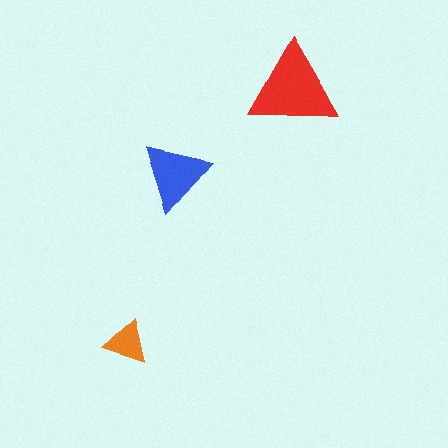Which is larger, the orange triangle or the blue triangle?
The blue one.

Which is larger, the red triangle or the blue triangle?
The red one.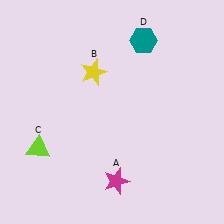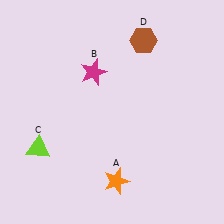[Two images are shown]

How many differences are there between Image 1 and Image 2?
There are 3 differences between the two images.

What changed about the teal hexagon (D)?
In Image 1, D is teal. In Image 2, it changed to brown.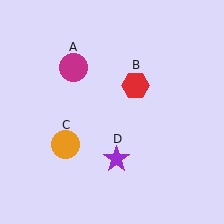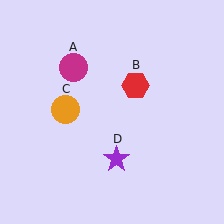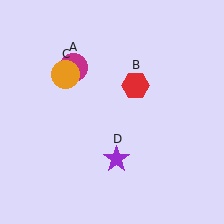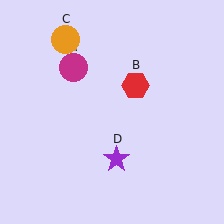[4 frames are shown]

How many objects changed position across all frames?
1 object changed position: orange circle (object C).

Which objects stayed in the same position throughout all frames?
Magenta circle (object A) and red hexagon (object B) and purple star (object D) remained stationary.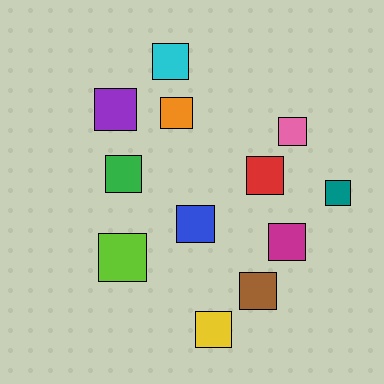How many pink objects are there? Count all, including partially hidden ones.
There is 1 pink object.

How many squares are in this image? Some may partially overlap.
There are 12 squares.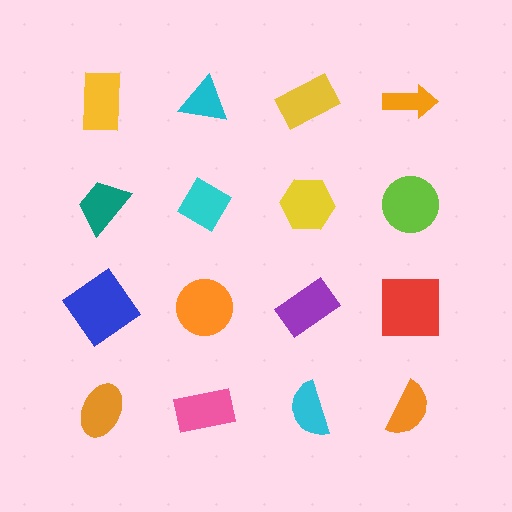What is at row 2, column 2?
A cyan diamond.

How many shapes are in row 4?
4 shapes.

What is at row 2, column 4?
A lime circle.